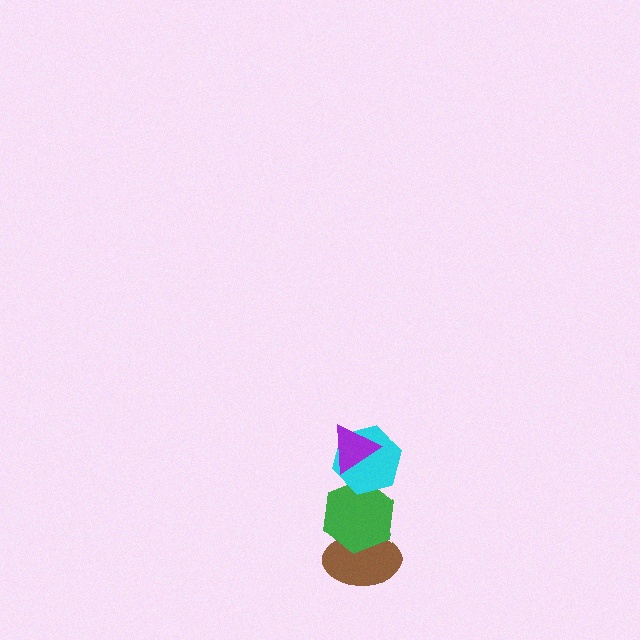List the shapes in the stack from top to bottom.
From top to bottom: the purple triangle, the cyan hexagon, the green hexagon, the brown ellipse.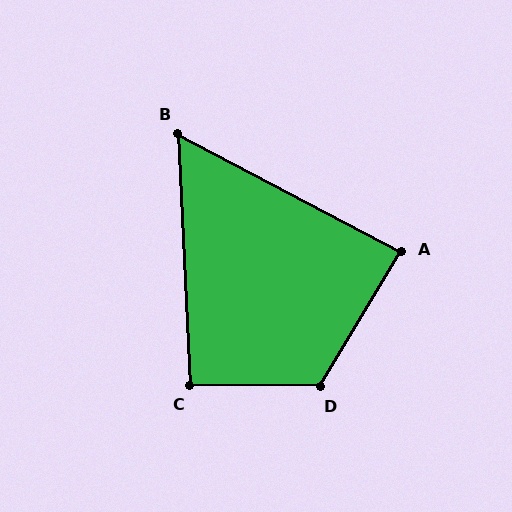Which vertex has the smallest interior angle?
B, at approximately 60 degrees.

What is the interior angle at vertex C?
Approximately 93 degrees (approximately right).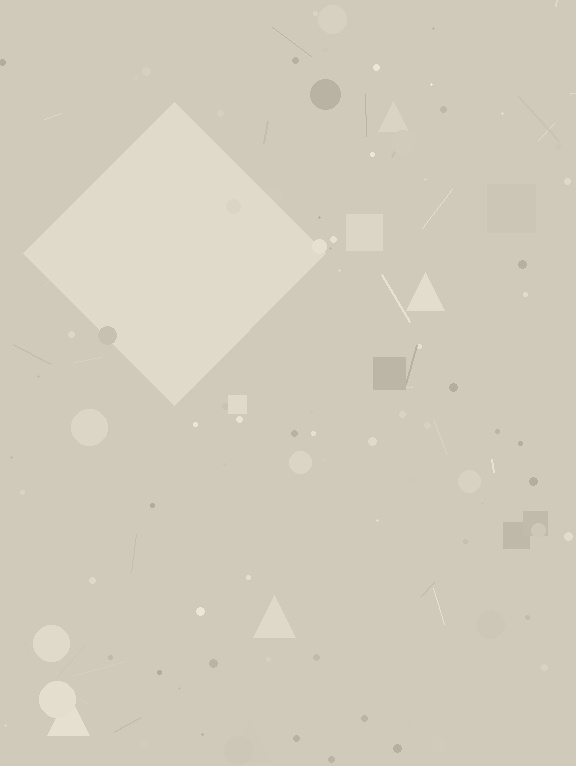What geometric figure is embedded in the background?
A diamond is embedded in the background.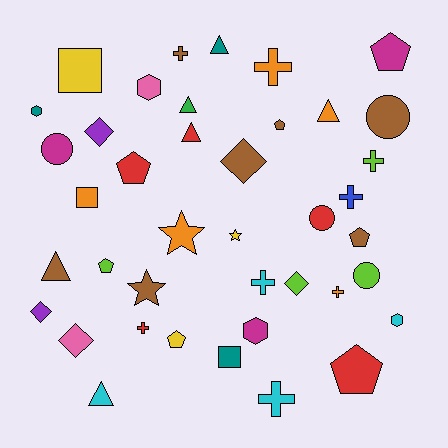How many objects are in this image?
There are 40 objects.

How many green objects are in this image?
There is 1 green object.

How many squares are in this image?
There are 3 squares.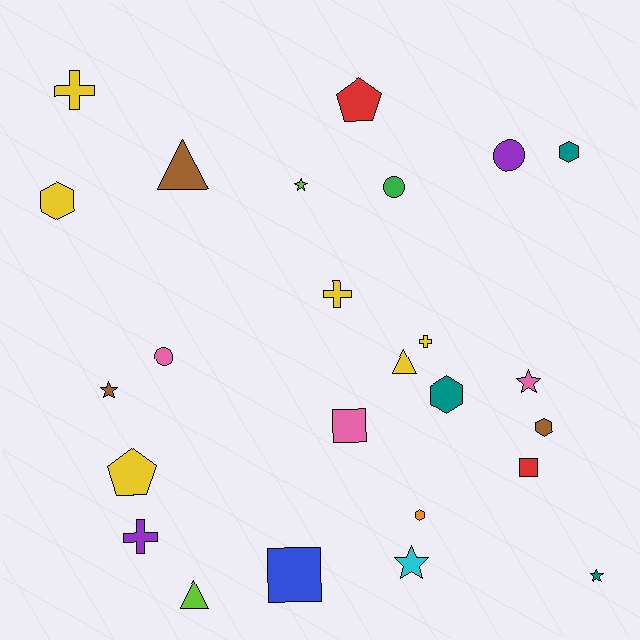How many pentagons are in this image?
There are 2 pentagons.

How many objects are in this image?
There are 25 objects.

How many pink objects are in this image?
There are 3 pink objects.